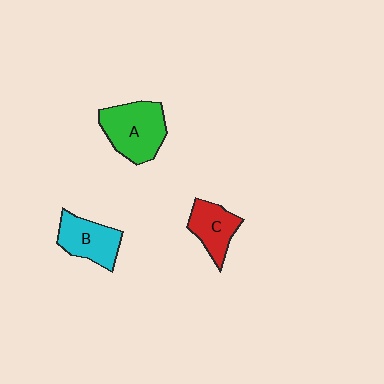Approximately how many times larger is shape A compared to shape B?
Approximately 1.3 times.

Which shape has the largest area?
Shape A (green).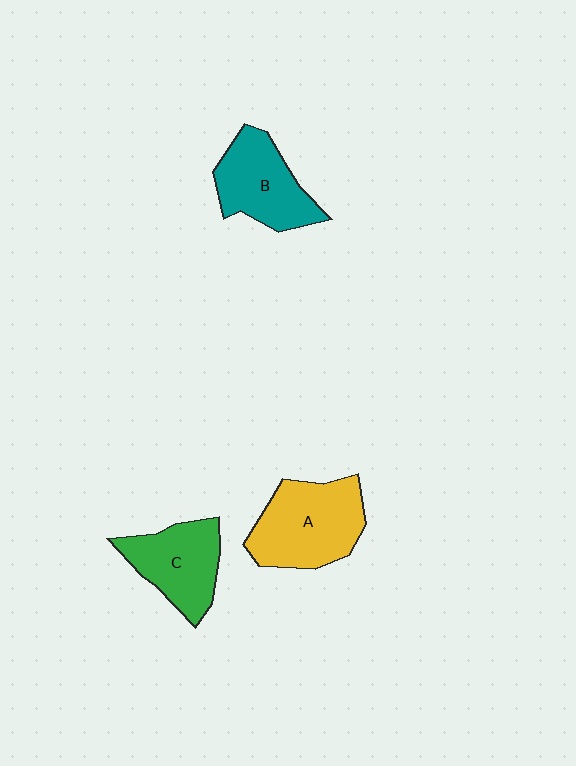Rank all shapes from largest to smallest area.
From largest to smallest: A (yellow), B (teal), C (green).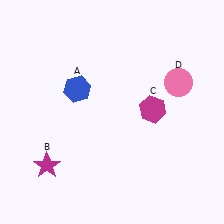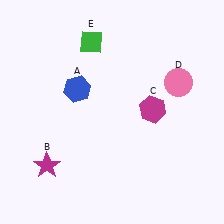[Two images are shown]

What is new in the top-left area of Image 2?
A green diamond (E) was added in the top-left area of Image 2.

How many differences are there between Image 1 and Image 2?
There is 1 difference between the two images.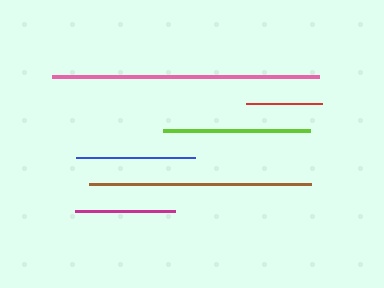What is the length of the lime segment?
The lime segment is approximately 148 pixels long.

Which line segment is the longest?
The pink line is the longest at approximately 267 pixels.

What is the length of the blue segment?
The blue segment is approximately 119 pixels long.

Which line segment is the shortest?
The red line is the shortest at approximately 76 pixels.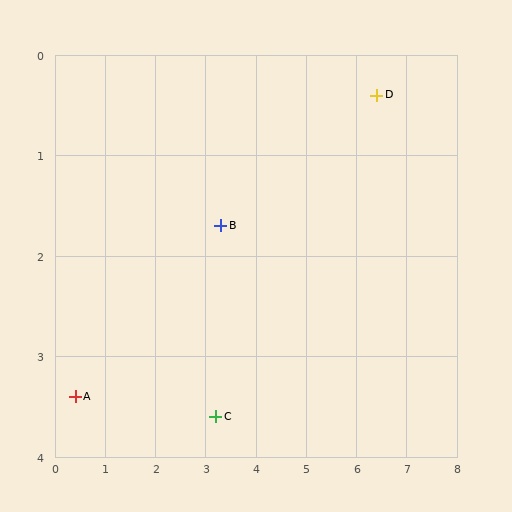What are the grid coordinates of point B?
Point B is at approximately (3.3, 1.7).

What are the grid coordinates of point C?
Point C is at approximately (3.2, 3.6).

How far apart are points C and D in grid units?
Points C and D are about 4.5 grid units apart.